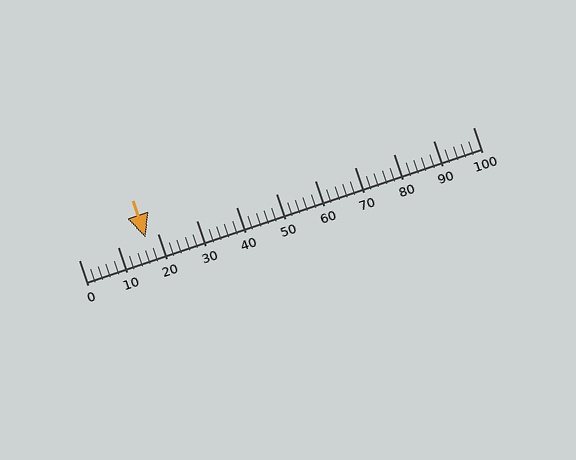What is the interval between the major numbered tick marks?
The major tick marks are spaced 10 units apart.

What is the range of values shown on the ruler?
The ruler shows values from 0 to 100.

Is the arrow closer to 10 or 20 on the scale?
The arrow is closer to 20.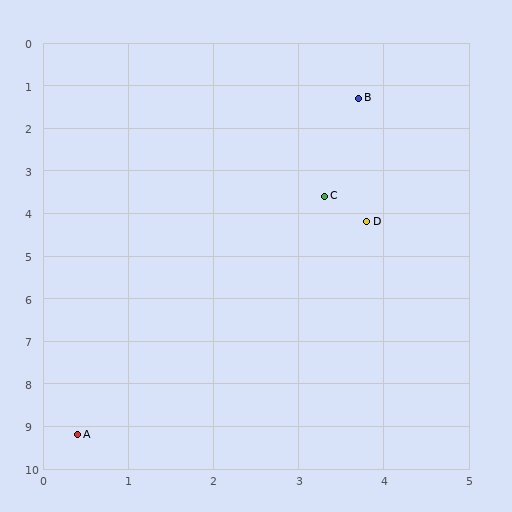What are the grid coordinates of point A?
Point A is at approximately (0.4, 9.2).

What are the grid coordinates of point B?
Point B is at approximately (3.7, 1.3).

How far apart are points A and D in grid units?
Points A and D are about 6.0 grid units apart.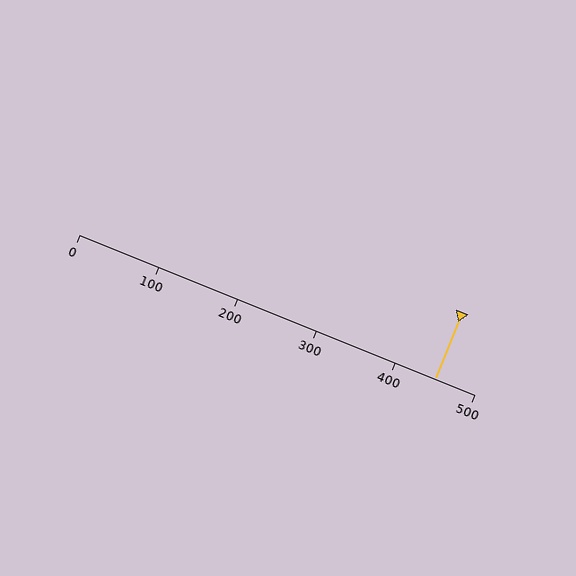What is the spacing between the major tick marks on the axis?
The major ticks are spaced 100 apart.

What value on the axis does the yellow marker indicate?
The marker indicates approximately 450.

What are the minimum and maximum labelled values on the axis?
The axis runs from 0 to 500.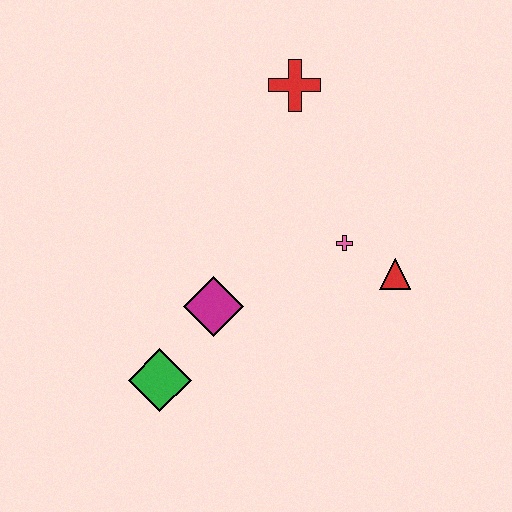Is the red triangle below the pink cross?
Yes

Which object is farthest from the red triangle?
The green diamond is farthest from the red triangle.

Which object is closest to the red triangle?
The pink cross is closest to the red triangle.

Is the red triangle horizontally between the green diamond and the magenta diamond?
No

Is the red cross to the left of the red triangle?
Yes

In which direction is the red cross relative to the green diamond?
The red cross is above the green diamond.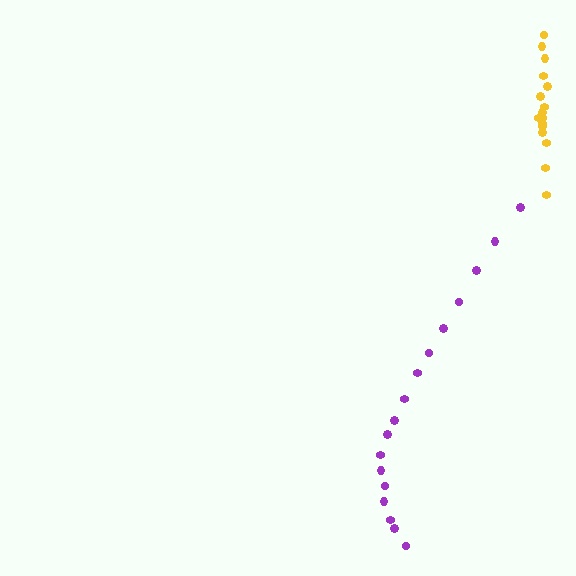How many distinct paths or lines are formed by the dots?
There are 2 distinct paths.